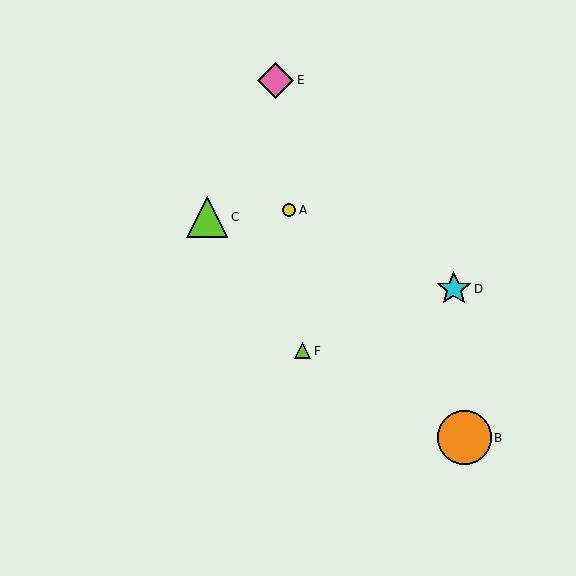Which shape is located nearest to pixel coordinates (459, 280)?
The cyan star (labeled D) at (454, 289) is nearest to that location.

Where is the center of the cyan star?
The center of the cyan star is at (454, 289).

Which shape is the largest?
The orange circle (labeled B) is the largest.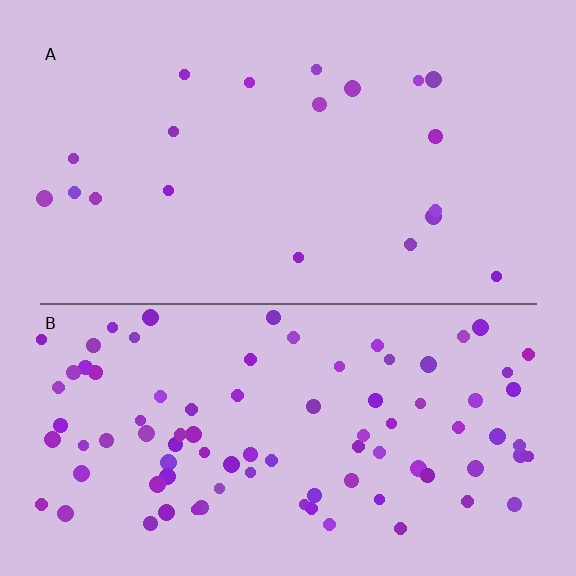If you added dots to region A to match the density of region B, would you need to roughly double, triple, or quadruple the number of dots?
Approximately quadruple.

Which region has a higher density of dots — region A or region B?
B (the bottom).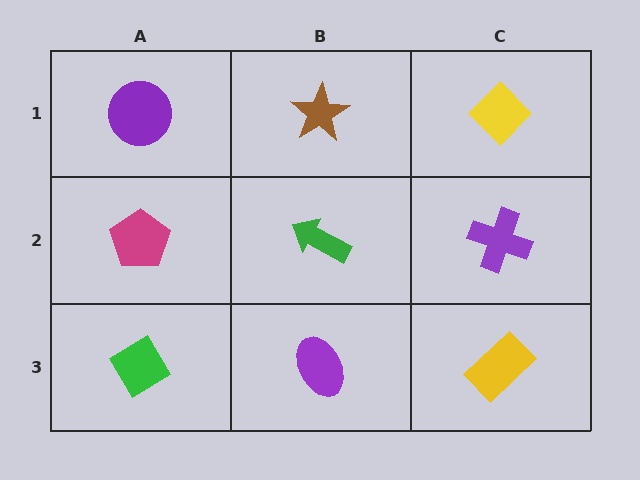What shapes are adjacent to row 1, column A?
A magenta pentagon (row 2, column A), a brown star (row 1, column B).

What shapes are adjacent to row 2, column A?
A purple circle (row 1, column A), a green diamond (row 3, column A), a green arrow (row 2, column B).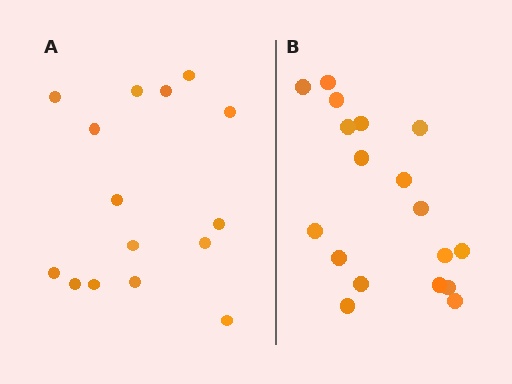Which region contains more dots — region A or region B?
Region B (the right region) has more dots.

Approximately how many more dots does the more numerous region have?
Region B has just a few more — roughly 2 or 3 more dots than region A.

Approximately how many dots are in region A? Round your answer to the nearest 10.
About 20 dots. (The exact count is 15, which rounds to 20.)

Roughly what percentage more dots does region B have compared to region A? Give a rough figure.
About 20% more.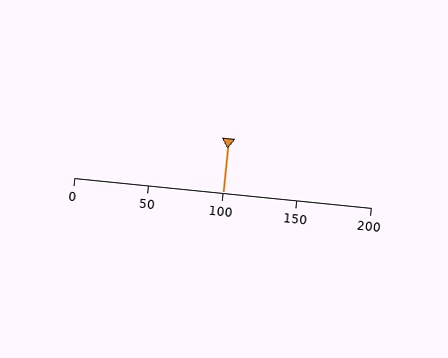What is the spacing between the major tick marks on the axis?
The major ticks are spaced 50 apart.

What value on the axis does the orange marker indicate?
The marker indicates approximately 100.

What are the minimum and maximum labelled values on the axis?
The axis runs from 0 to 200.